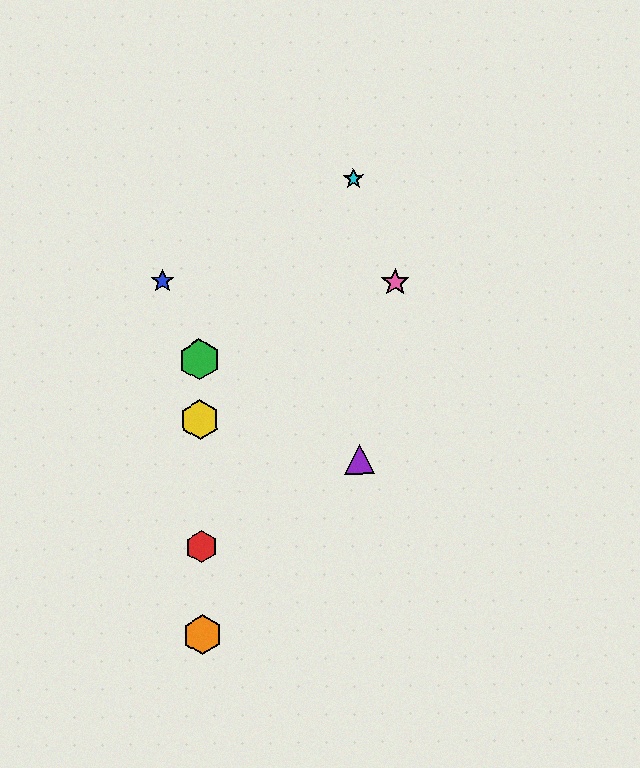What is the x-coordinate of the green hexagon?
The green hexagon is at x≈199.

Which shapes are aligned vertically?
The red hexagon, the green hexagon, the yellow hexagon, the orange hexagon are aligned vertically.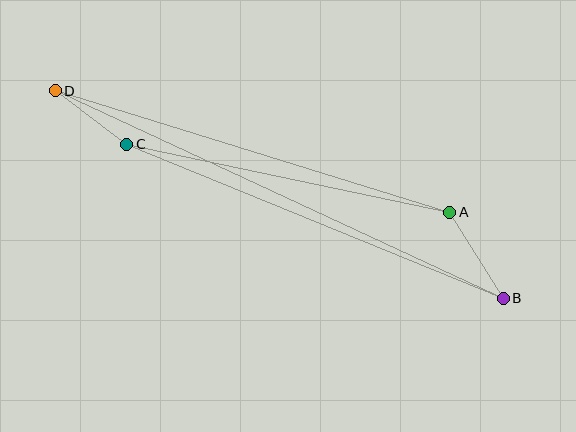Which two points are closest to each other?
Points C and D are closest to each other.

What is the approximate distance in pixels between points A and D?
The distance between A and D is approximately 413 pixels.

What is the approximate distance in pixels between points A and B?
The distance between A and B is approximately 101 pixels.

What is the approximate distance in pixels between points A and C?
The distance between A and C is approximately 330 pixels.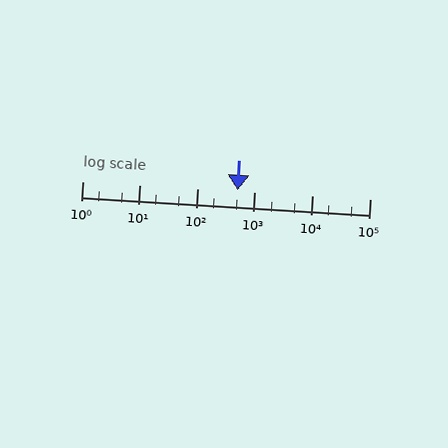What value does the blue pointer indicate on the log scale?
The pointer indicates approximately 510.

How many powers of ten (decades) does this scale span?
The scale spans 5 decades, from 1 to 100000.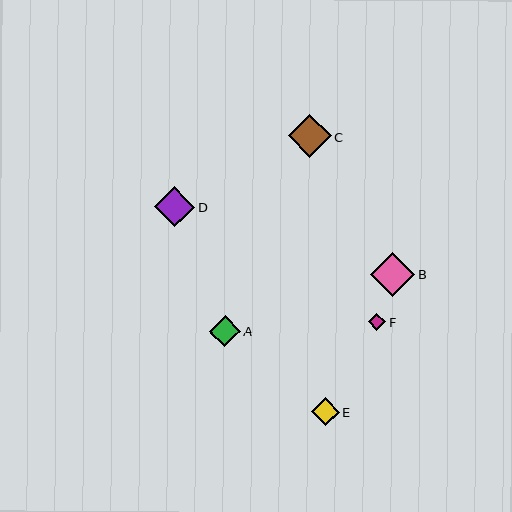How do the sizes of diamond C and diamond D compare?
Diamond C and diamond D are approximately the same size.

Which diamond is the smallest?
Diamond F is the smallest with a size of approximately 17 pixels.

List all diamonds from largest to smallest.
From largest to smallest: B, C, D, A, E, F.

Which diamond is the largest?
Diamond B is the largest with a size of approximately 44 pixels.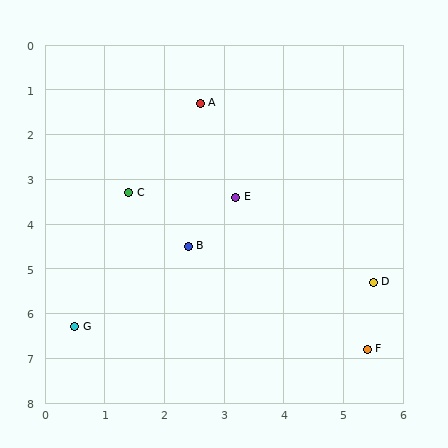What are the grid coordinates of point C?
Point C is at approximately (1.4, 3.3).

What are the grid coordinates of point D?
Point D is at approximately (5.5, 5.3).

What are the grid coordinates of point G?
Point G is at approximately (0.5, 6.3).